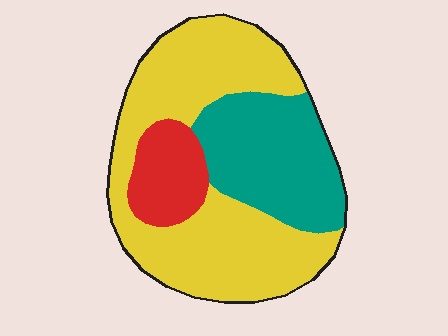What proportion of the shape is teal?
Teal covers 29% of the shape.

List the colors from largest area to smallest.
From largest to smallest: yellow, teal, red.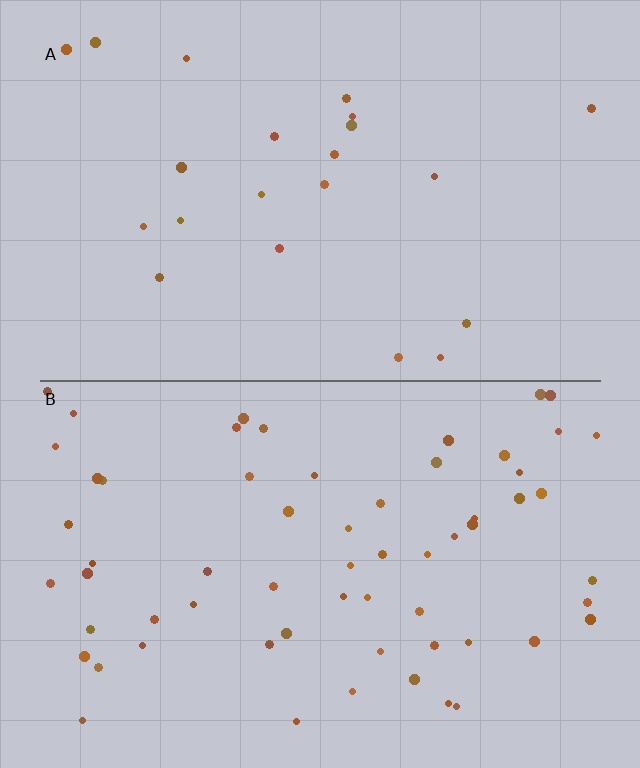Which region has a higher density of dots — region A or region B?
B (the bottom).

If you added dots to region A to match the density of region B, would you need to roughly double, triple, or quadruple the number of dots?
Approximately triple.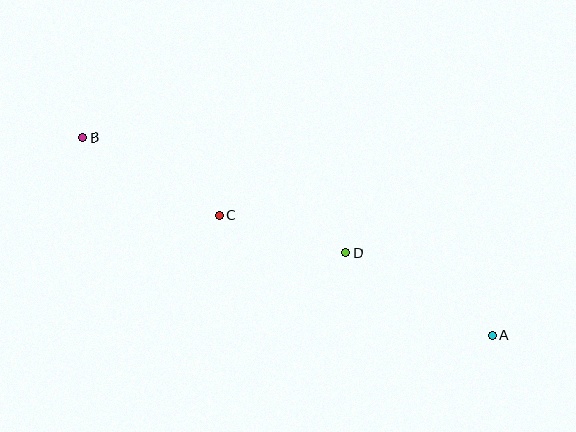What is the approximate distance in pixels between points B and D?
The distance between B and D is approximately 287 pixels.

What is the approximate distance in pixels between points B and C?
The distance between B and C is approximately 157 pixels.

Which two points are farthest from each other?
Points A and B are farthest from each other.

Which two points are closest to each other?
Points C and D are closest to each other.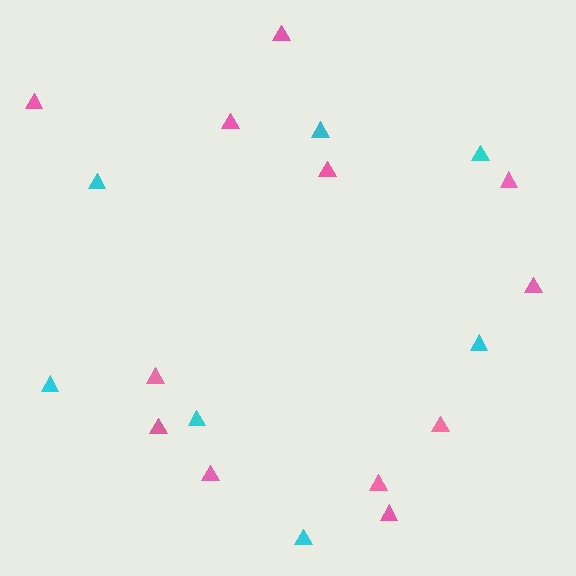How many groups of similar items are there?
There are 2 groups: one group of cyan triangles (7) and one group of pink triangles (12).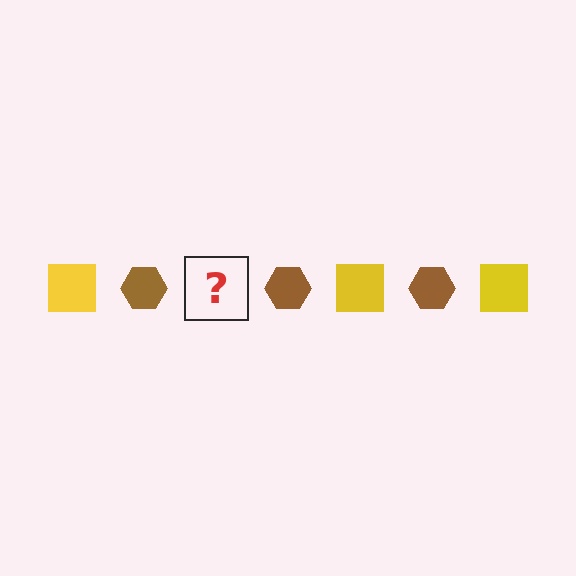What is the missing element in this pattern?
The missing element is a yellow square.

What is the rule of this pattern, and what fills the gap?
The rule is that the pattern alternates between yellow square and brown hexagon. The gap should be filled with a yellow square.